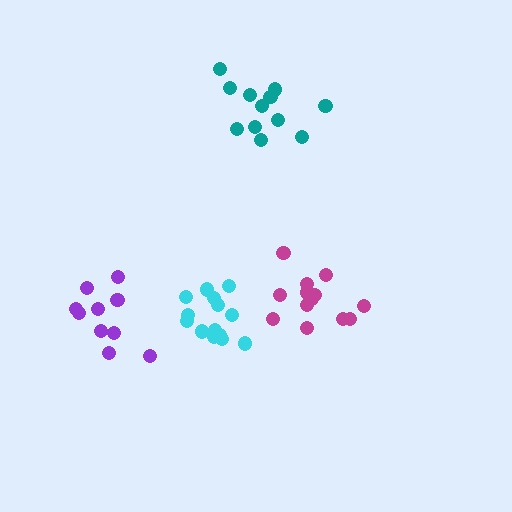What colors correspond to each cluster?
The clusters are colored: cyan, magenta, purple, teal.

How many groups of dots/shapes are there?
There are 4 groups.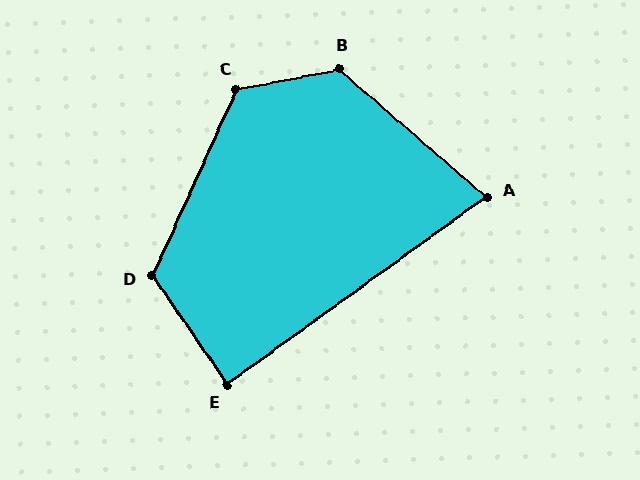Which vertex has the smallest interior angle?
A, at approximately 77 degrees.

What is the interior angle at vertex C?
Approximately 126 degrees (obtuse).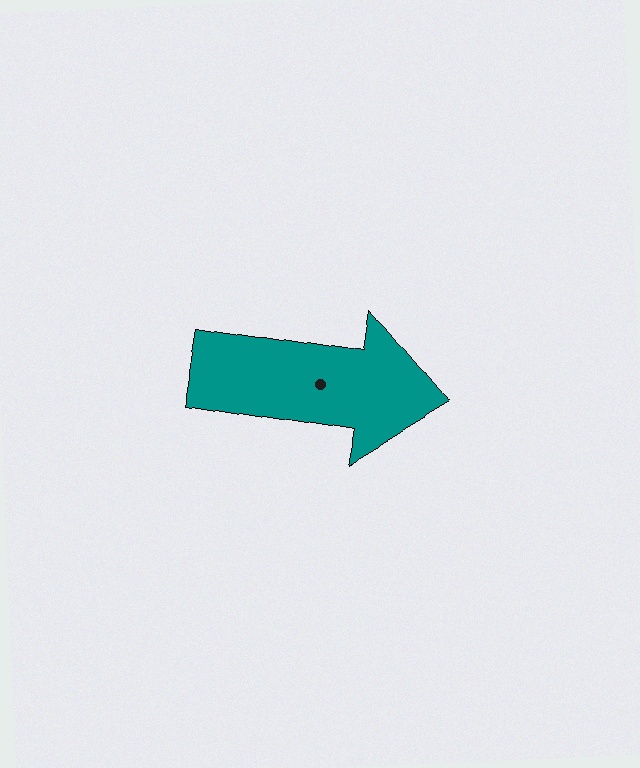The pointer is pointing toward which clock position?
Roughly 3 o'clock.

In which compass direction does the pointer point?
East.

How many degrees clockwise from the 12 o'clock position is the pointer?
Approximately 99 degrees.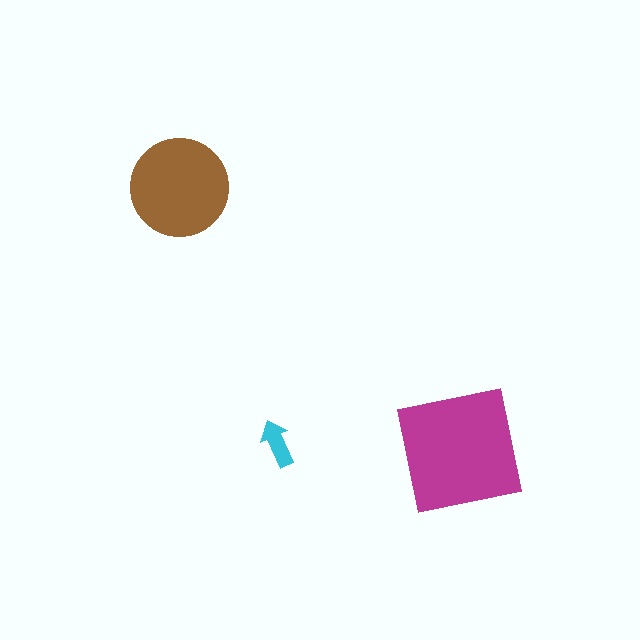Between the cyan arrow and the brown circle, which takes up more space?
The brown circle.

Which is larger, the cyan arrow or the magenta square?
The magenta square.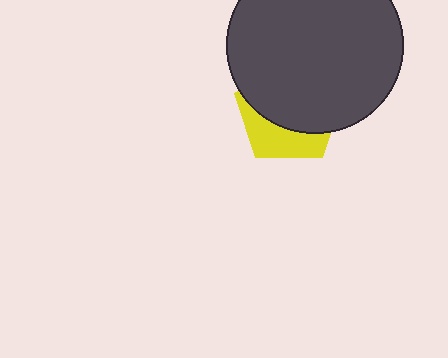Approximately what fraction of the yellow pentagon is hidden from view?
Roughly 66% of the yellow pentagon is hidden behind the dark gray circle.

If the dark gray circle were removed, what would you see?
You would see the complete yellow pentagon.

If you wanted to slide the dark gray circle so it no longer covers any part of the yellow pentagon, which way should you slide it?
Slide it up — that is the most direct way to separate the two shapes.